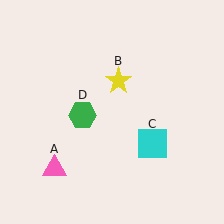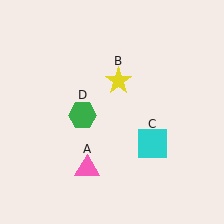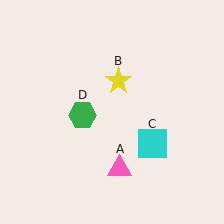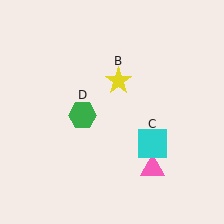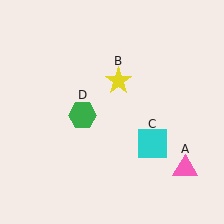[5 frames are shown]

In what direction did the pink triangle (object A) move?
The pink triangle (object A) moved right.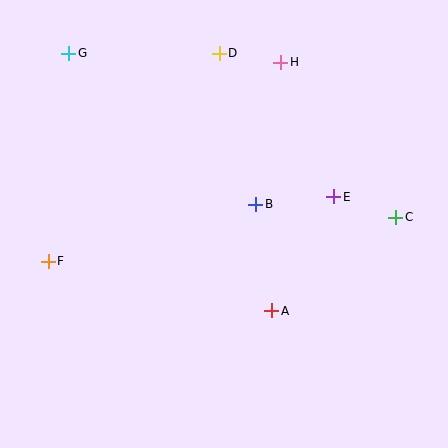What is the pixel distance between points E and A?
The distance between E and A is 130 pixels.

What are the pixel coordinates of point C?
Point C is at (396, 217).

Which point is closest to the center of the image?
Point B at (256, 204) is closest to the center.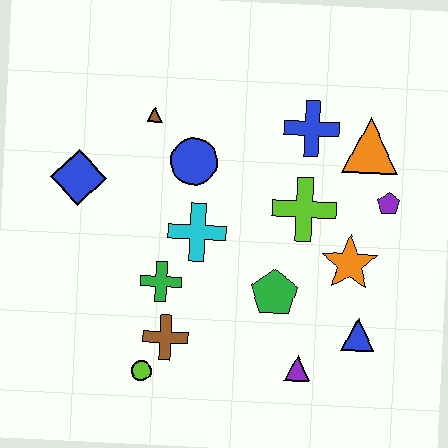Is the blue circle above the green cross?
Yes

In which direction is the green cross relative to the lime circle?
The green cross is above the lime circle.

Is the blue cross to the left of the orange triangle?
Yes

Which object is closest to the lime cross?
The orange star is closest to the lime cross.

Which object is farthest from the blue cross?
The lime circle is farthest from the blue cross.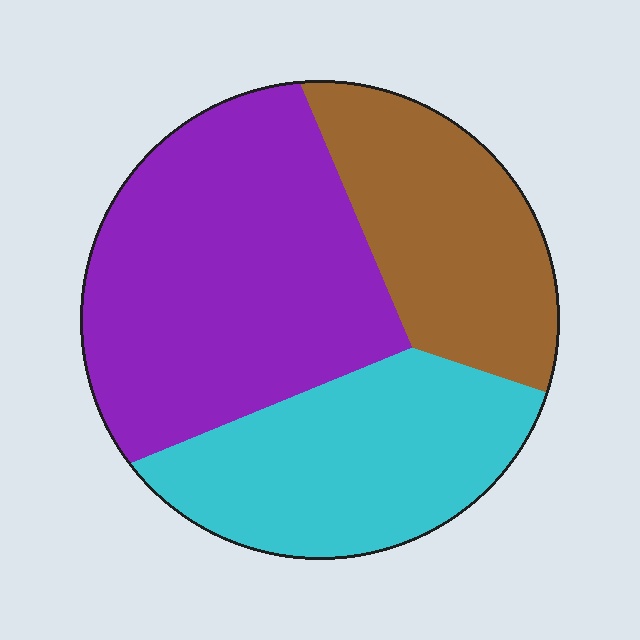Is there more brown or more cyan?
Cyan.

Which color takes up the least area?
Brown, at roughly 25%.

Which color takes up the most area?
Purple, at roughly 45%.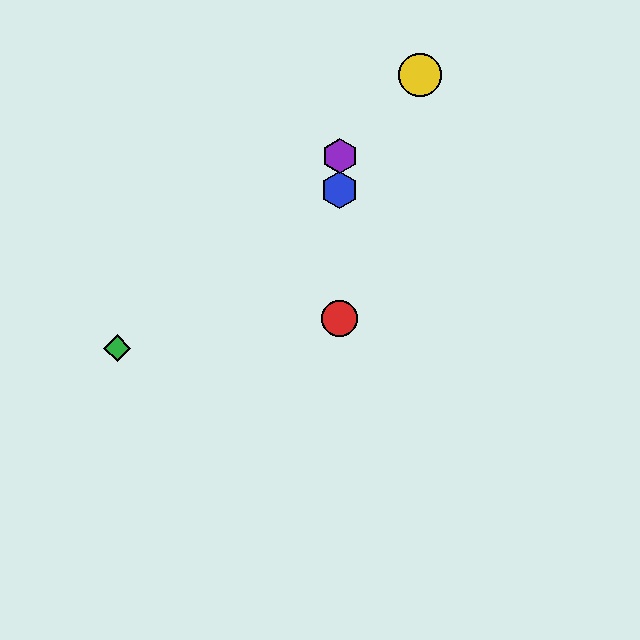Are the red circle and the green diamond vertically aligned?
No, the red circle is at x≈340 and the green diamond is at x≈117.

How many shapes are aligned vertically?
3 shapes (the red circle, the blue hexagon, the purple hexagon) are aligned vertically.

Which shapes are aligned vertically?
The red circle, the blue hexagon, the purple hexagon are aligned vertically.